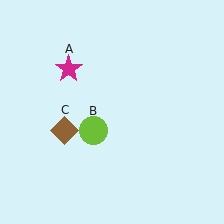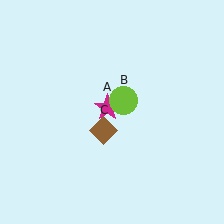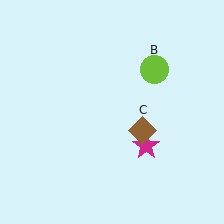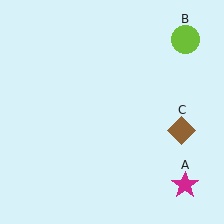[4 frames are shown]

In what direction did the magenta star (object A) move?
The magenta star (object A) moved down and to the right.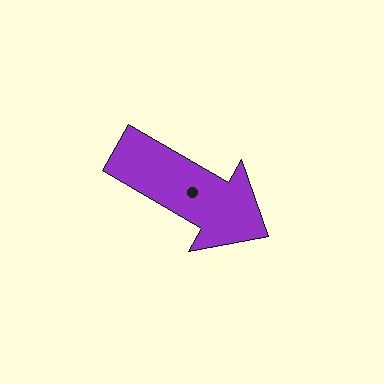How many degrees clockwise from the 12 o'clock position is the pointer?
Approximately 120 degrees.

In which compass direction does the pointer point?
Southeast.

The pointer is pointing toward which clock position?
Roughly 4 o'clock.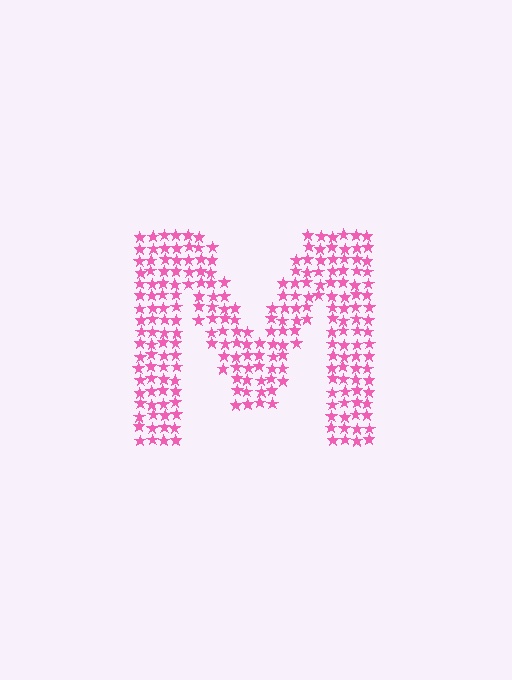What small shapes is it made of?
It is made of small stars.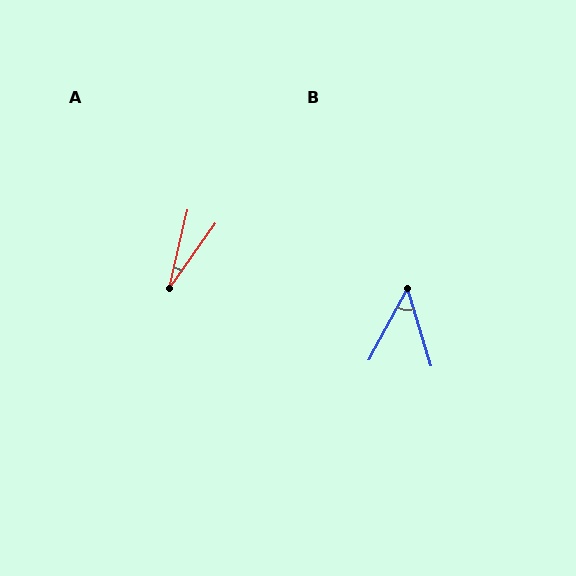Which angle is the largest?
B, at approximately 45 degrees.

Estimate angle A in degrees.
Approximately 22 degrees.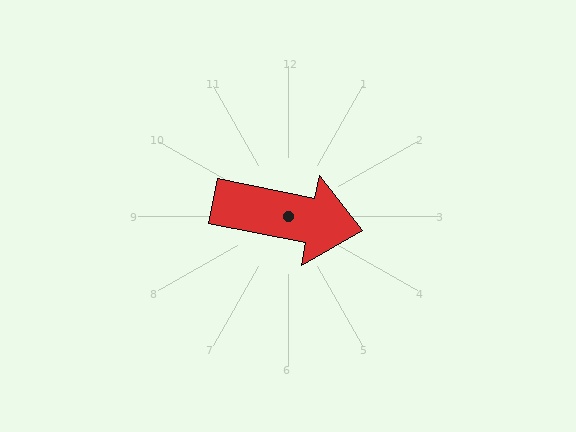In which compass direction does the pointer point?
East.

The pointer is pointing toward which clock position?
Roughly 3 o'clock.